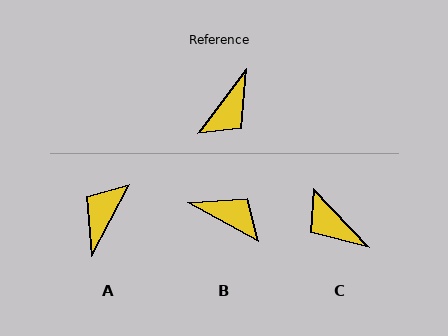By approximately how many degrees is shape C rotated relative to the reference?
Approximately 100 degrees clockwise.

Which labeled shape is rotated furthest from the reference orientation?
A, about 171 degrees away.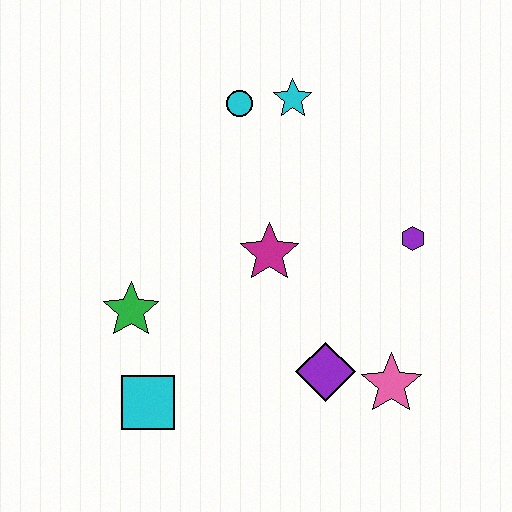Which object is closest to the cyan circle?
The cyan star is closest to the cyan circle.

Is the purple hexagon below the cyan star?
Yes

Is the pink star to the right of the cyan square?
Yes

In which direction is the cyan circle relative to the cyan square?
The cyan circle is above the cyan square.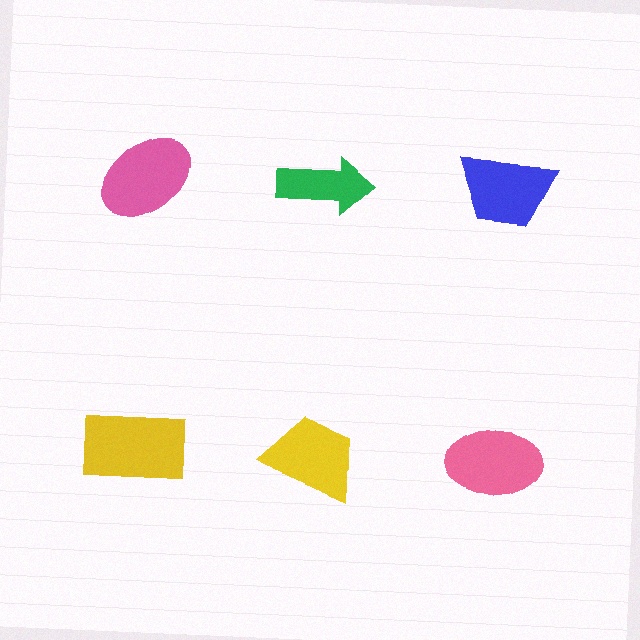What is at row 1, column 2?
A green arrow.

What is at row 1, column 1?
A pink ellipse.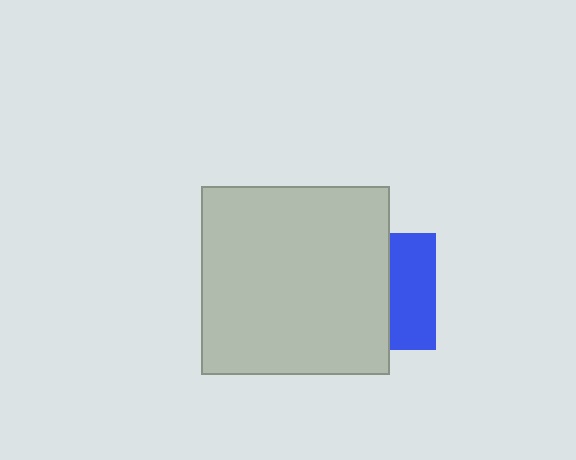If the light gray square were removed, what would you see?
You would see the complete blue square.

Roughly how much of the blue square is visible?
A small part of it is visible (roughly 40%).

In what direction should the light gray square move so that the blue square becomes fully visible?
The light gray square should move left. That is the shortest direction to clear the overlap and leave the blue square fully visible.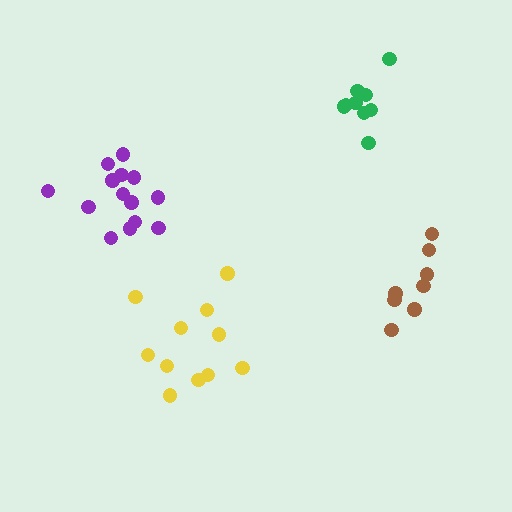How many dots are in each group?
Group 1: 8 dots, Group 2: 14 dots, Group 3: 11 dots, Group 4: 9 dots (42 total).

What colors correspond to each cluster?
The clusters are colored: brown, purple, yellow, green.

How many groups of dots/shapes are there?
There are 4 groups.